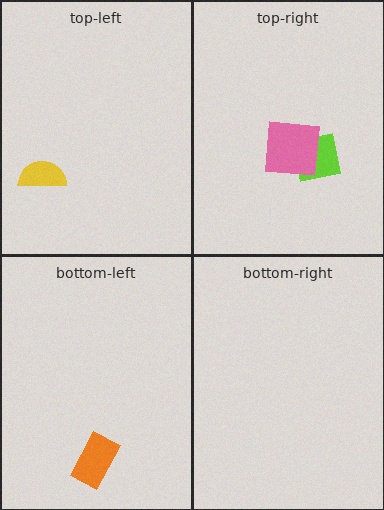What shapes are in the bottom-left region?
The orange rectangle.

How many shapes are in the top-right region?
2.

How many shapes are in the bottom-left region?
1.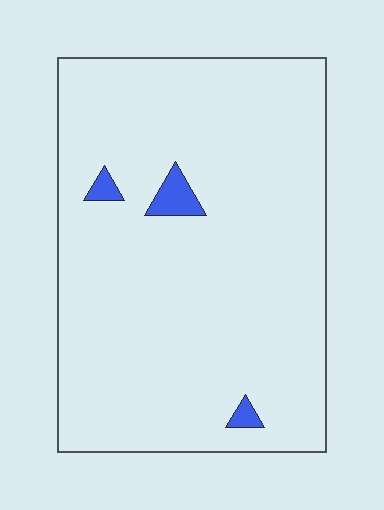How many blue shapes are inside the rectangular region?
3.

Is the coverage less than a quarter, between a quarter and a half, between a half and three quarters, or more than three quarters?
Less than a quarter.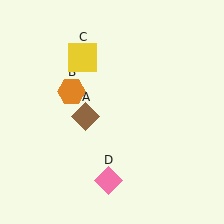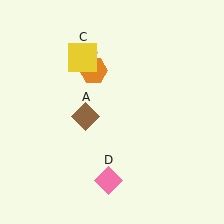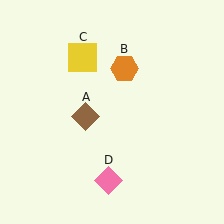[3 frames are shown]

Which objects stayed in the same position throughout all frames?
Brown diamond (object A) and yellow square (object C) and pink diamond (object D) remained stationary.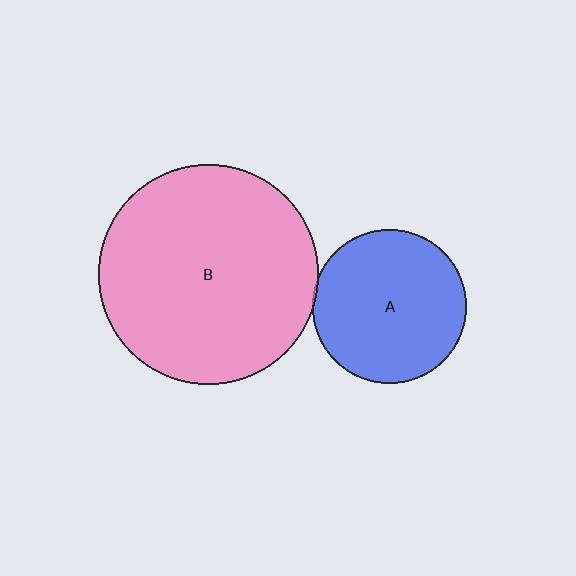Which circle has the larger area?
Circle B (pink).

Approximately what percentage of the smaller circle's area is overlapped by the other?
Approximately 5%.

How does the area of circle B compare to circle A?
Approximately 2.0 times.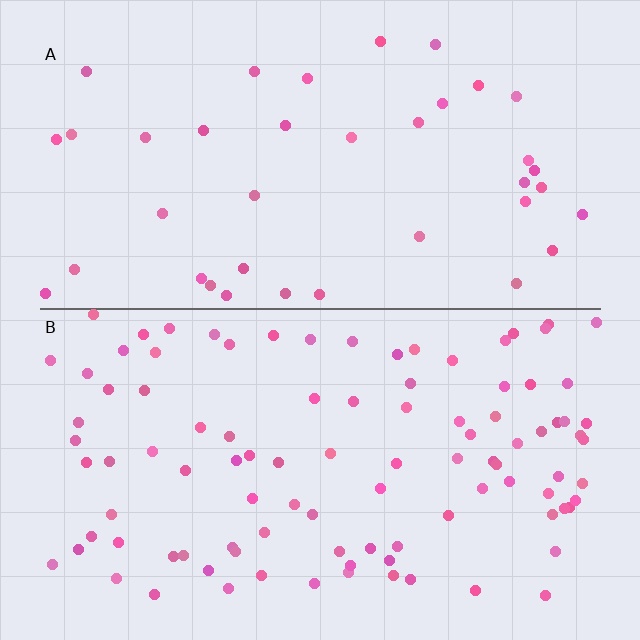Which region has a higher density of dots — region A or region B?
B (the bottom).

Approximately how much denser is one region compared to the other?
Approximately 2.6× — region B over region A.